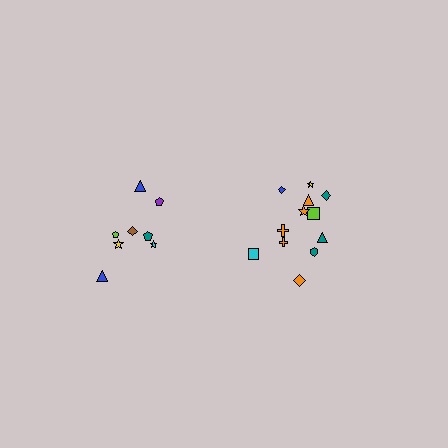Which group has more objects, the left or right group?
The right group.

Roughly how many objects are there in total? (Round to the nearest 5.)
Roughly 20 objects in total.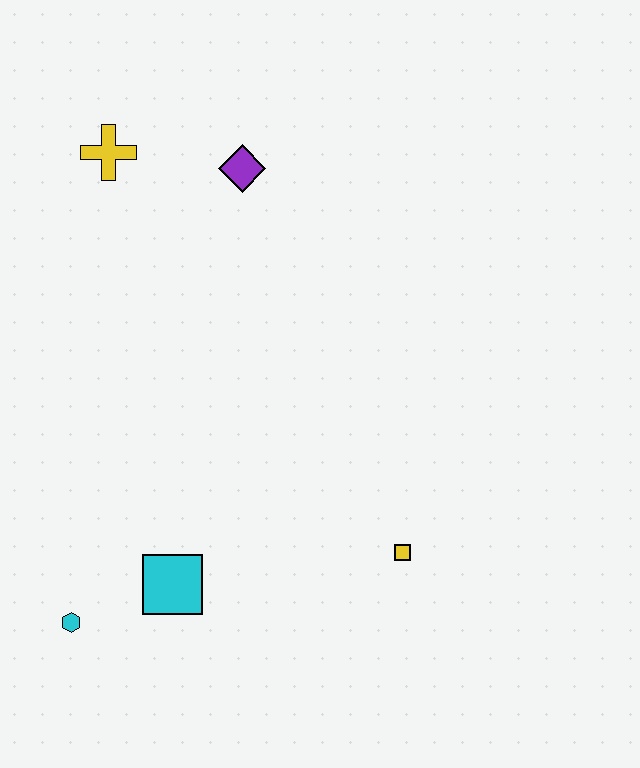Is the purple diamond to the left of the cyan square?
No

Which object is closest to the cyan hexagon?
The cyan square is closest to the cyan hexagon.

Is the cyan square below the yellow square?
Yes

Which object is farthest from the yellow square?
The yellow cross is farthest from the yellow square.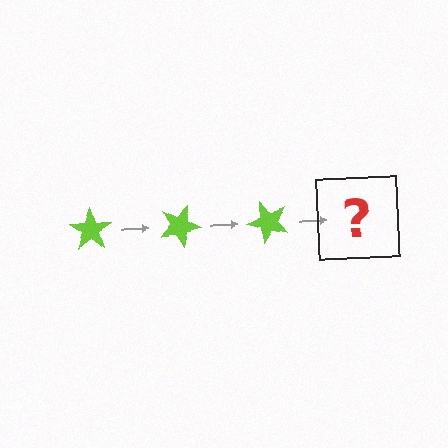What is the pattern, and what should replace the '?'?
The pattern is that the star rotates 25 degrees each step. The '?' should be a lime star rotated 75 degrees.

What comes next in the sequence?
The next element should be a lime star rotated 75 degrees.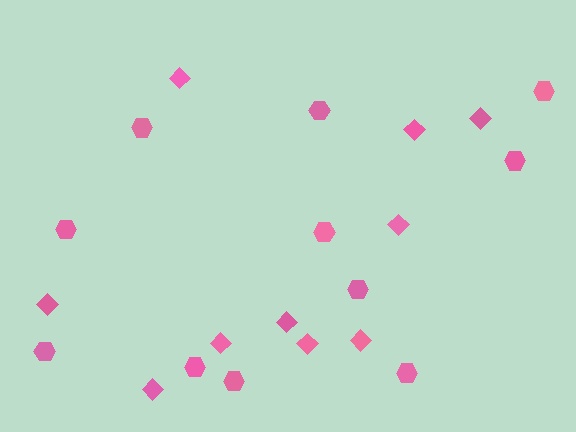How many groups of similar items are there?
There are 2 groups: one group of hexagons (11) and one group of diamonds (10).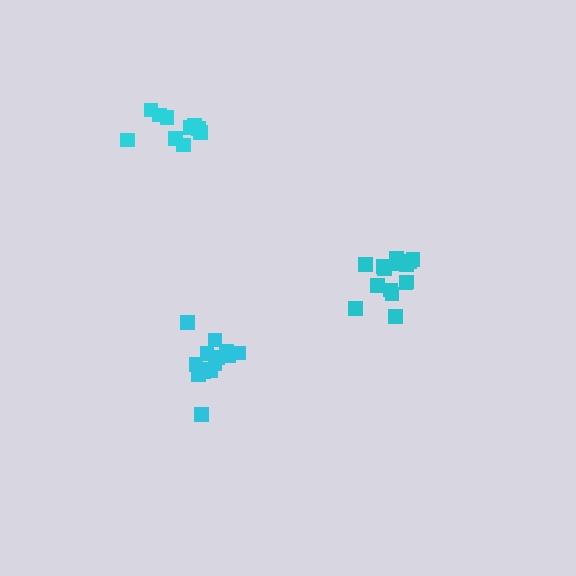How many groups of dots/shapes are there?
There are 3 groups.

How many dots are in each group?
Group 1: 14 dots, Group 2: 15 dots, Group 3: 10 dots (39 total).